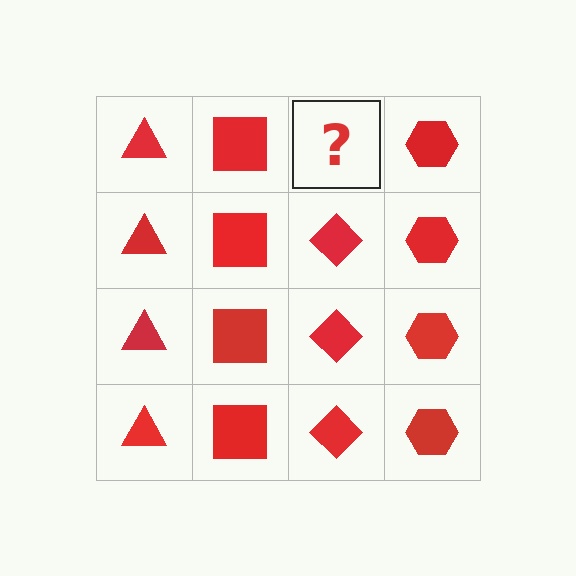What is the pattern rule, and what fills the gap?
The rule is that each column has a consistent shape. The gap should be filled with a red diamond.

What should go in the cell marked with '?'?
The missing cell should contain a red diamond.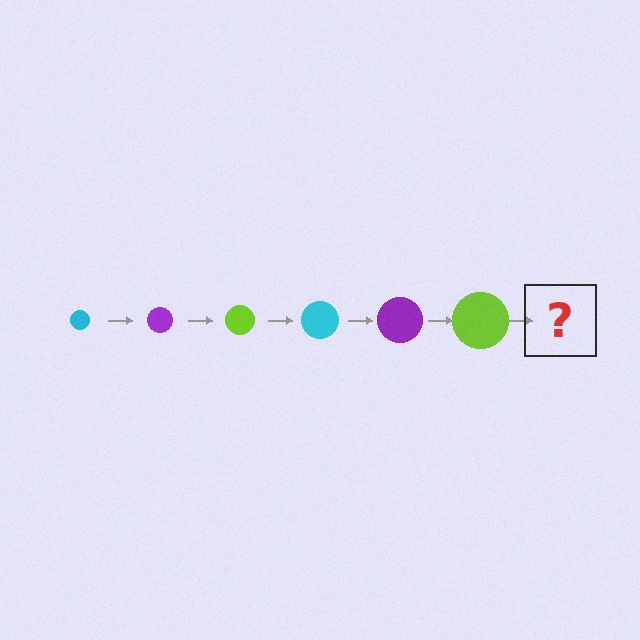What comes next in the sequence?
The next element should be a cyan circle, larger than the previous one.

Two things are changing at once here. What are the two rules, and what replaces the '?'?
The two rules are that the circle grows larger each step and the color cycles through cyan, purple, and lime. The '?' should be a cyan circle, larger than the previous one.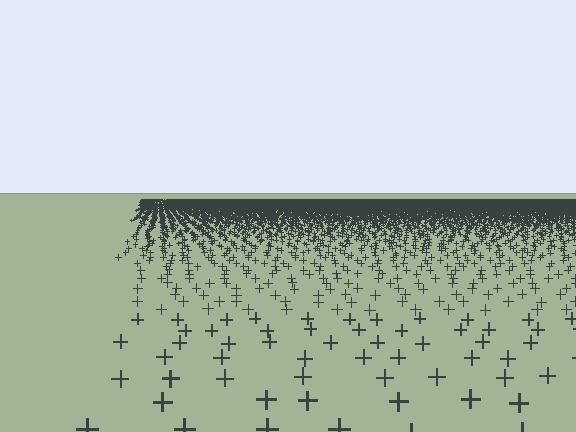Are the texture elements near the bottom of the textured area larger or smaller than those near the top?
Larger. Near the bottom, elements are closer to the viewer and appear at a bigger on-screen size.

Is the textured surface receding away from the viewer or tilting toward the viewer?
The surface is receding away from the viewer. Texture elements get smaller and denser toward the top.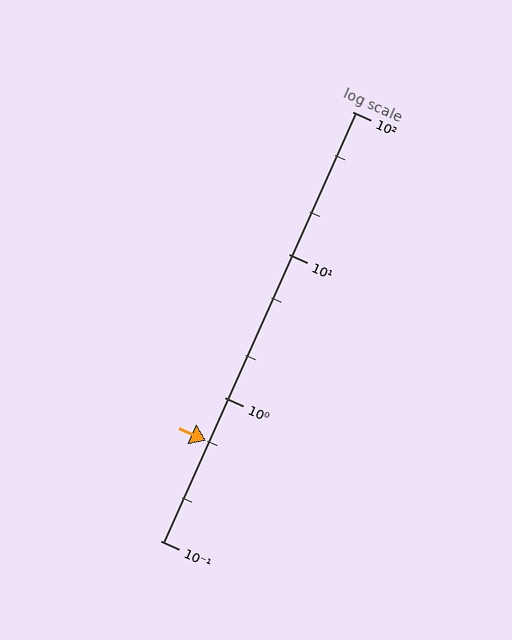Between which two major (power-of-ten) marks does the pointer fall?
The pointer is between 0.1 and 1.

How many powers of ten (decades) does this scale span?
The scale spans 3 decades, from 0.1 to 100.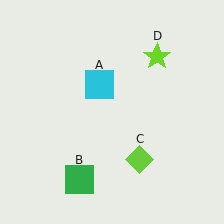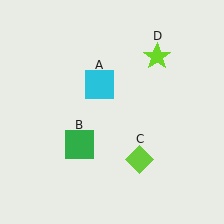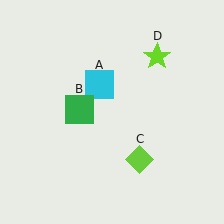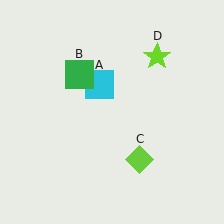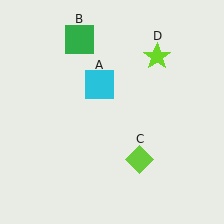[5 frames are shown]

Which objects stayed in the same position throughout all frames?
Cyan square (object A) and lime diamond (object C) and lime star (object D) remained stationary.